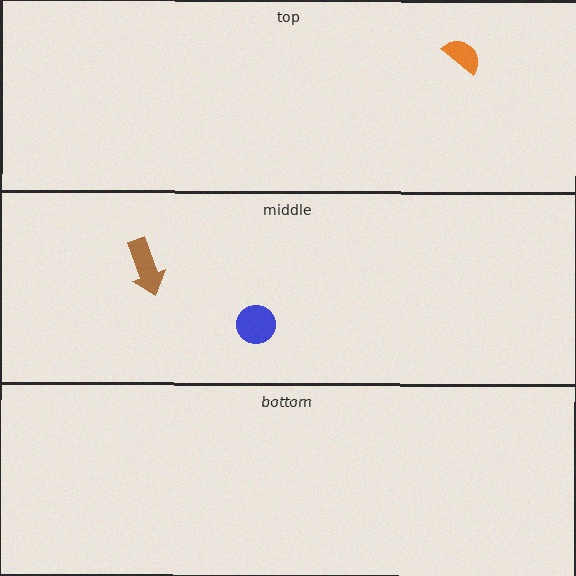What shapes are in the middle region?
The blue circle, the brown arrow.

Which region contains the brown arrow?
The middle region.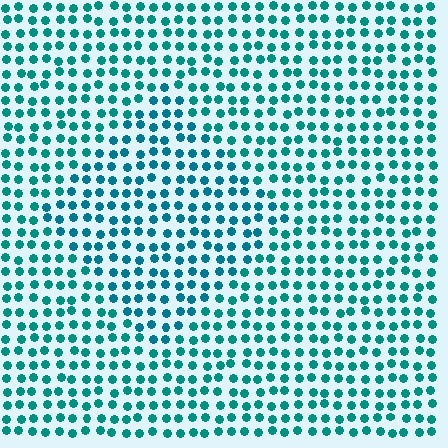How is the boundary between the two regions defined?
The boundary is defined purely by a slight shift in hue (about 17 degrees). Spacing, size, and orientation are identical on both sides.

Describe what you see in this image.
The image is filled with small teal elements in a uniform arrangement. A diamond-shaped region is visible where the elements are tinted to a slightly different hue, forming a subtle color boundary.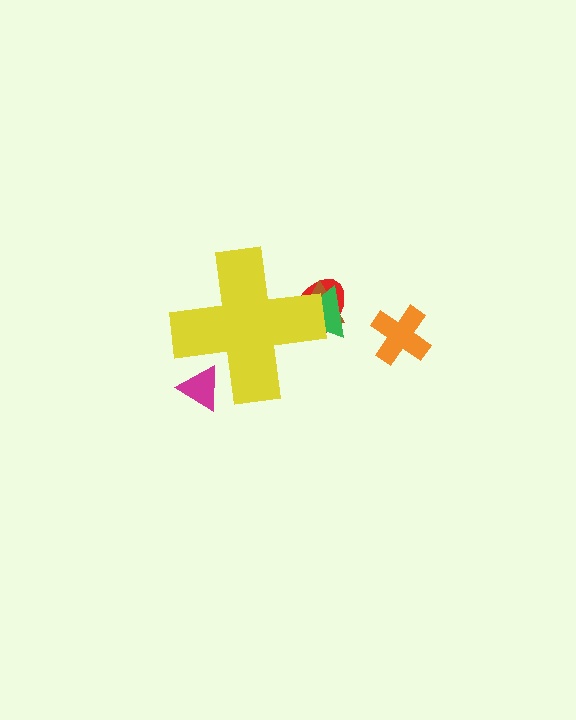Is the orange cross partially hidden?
No, the orange cross is fully visible.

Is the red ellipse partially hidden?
Yes, the red ellipse is partially hidden behind the yellow cross.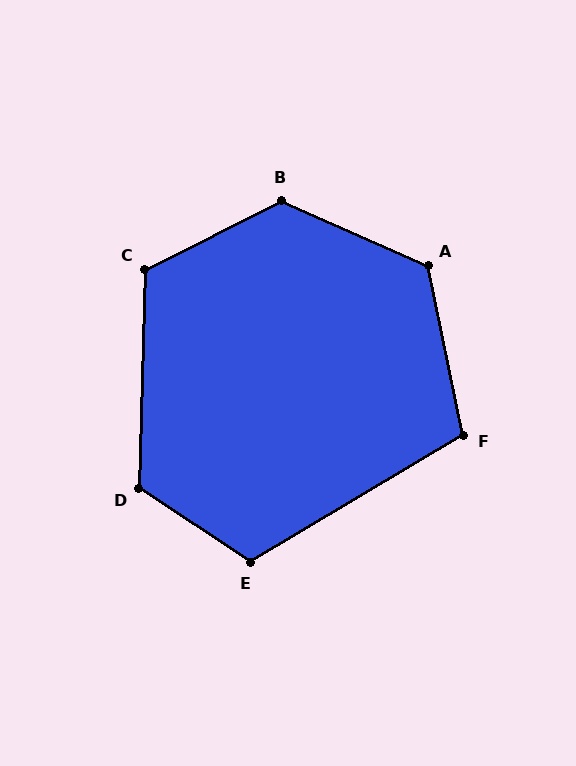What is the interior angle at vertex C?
Approximately 118 degrees (obtuse).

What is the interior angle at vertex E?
Approximately 116 degrees (obtuse).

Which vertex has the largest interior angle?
B, at approximately 129 degrees.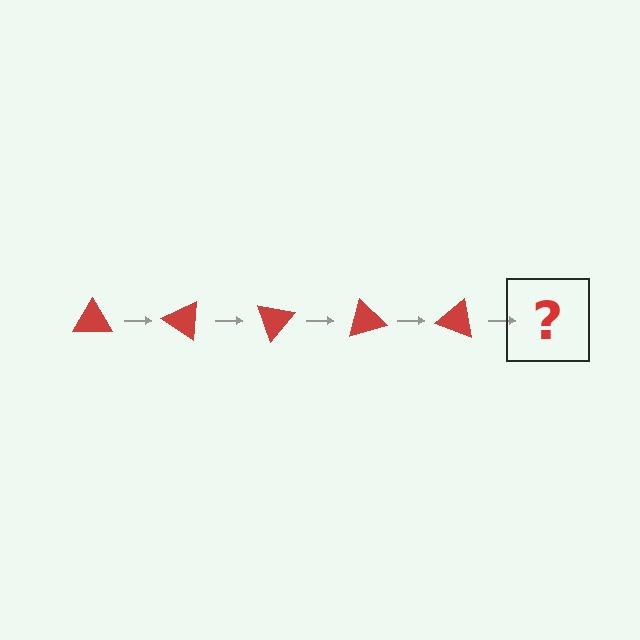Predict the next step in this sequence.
The next step is a red triangle rotated 175 degrees.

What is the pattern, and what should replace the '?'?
The pattern is that the triangle rotates 35 degrees each step. The '?' should be a red triangle rotated 175 degrees.